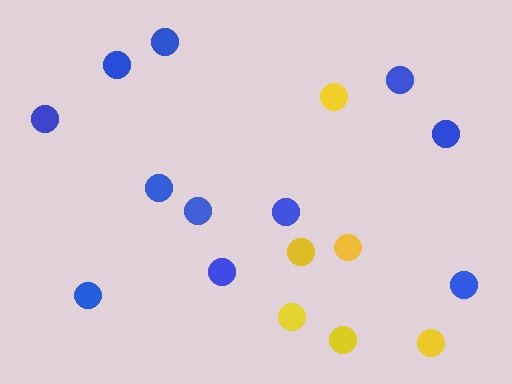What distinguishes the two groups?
There are 2 groups: one group of blue circles (11) and one group of yellow circles (6).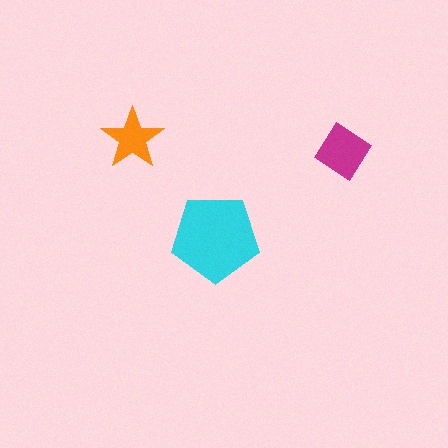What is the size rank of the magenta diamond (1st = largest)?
2nd.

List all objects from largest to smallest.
The cyan pentagon, the magenta diamond, the orange star.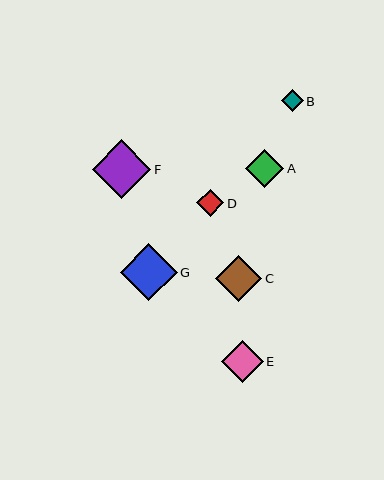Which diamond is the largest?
Diamond F is the largest with a size of approximately 59 pixels.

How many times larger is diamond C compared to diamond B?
Diamond C is approximately 2.1 times the size of diamond B.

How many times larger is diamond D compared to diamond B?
Diamond D is approximately 1.3 times the size of diamond B.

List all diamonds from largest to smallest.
From largest to smallest: F, G, C, E, A, D, B.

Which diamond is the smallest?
Diamond B is the smallest with a size of approximately 22 pixels.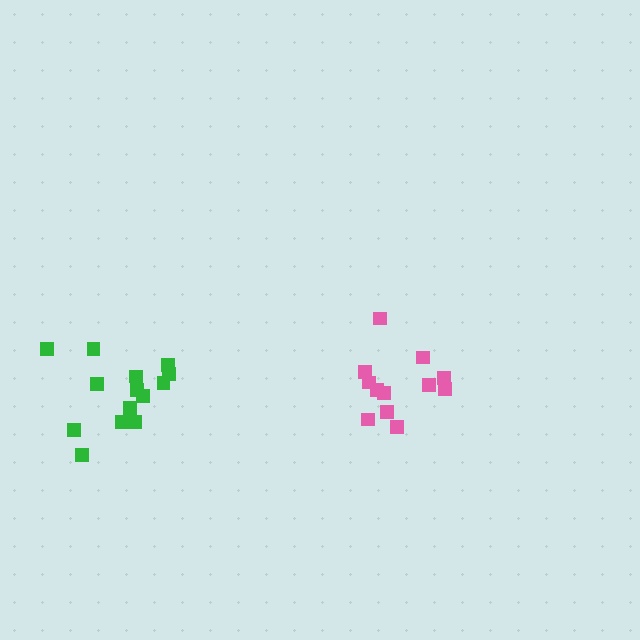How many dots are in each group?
Group 1: 12 dots, Group 2: 14 dots (26 total).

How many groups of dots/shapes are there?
There are 2 groups.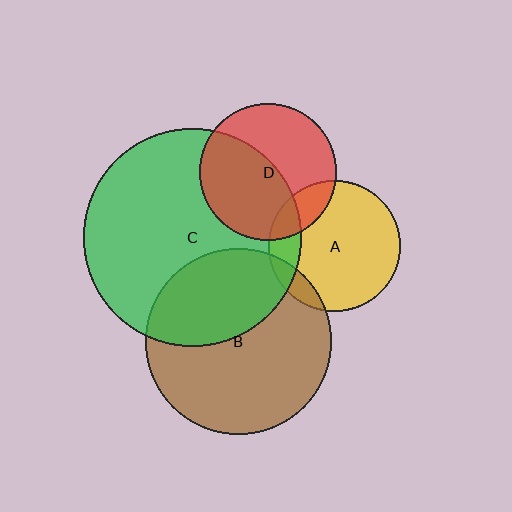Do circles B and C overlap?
Yes.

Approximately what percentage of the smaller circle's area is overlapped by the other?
Approximately 40%.